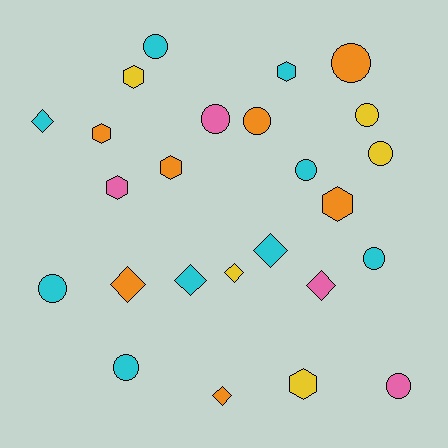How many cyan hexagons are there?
There is 1 cyan hexagon.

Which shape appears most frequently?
Circle, with 11 objects.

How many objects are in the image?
There are 25 objects.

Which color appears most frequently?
Cyan, with 9 objects.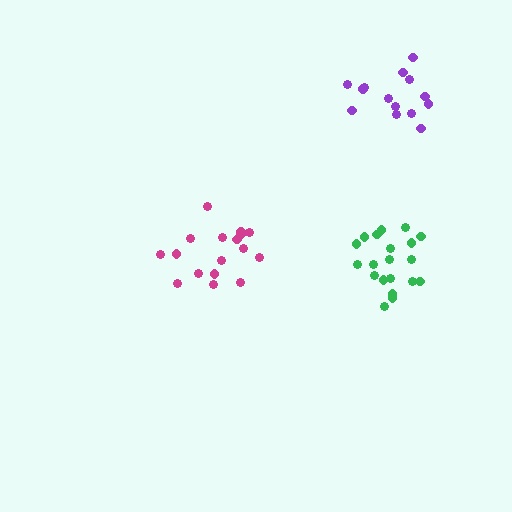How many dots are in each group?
Group 1: 14 dots, Group 2: 17 dots, Group 3: 20 dots (51 total).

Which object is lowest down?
The green cluster is bottommost.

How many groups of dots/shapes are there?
There are 3 groups.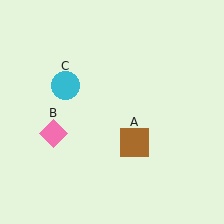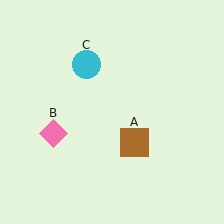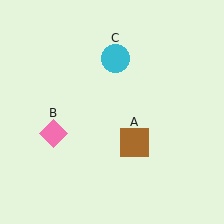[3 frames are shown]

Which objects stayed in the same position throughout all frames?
Brown square (object A) and pink diamond (object B) remained stationary.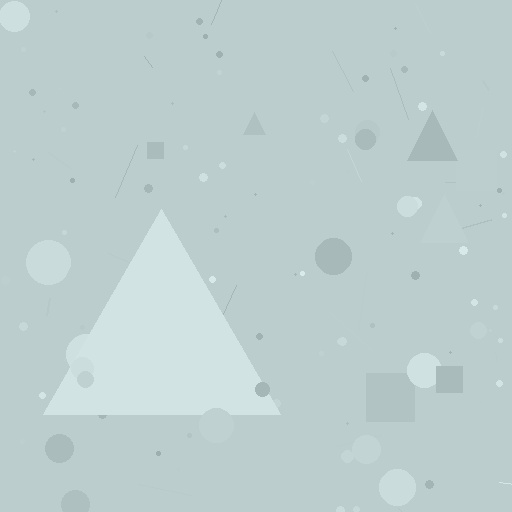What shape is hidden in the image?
A triangle is hidden in the image.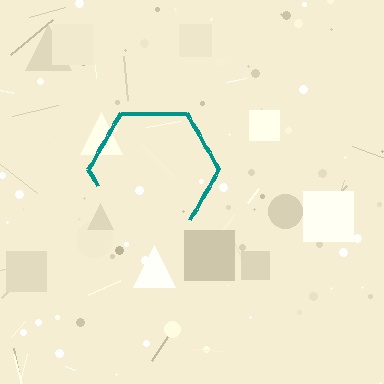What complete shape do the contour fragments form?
The contour fragments form a hexagon.